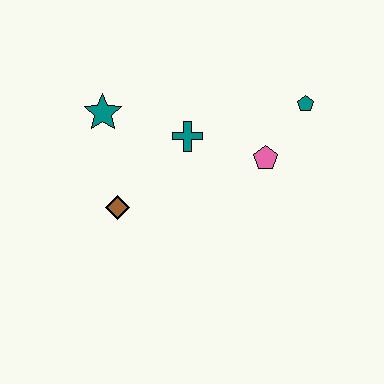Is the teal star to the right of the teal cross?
No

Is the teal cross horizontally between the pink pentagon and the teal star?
Yes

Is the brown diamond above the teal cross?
No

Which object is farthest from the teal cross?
The teal pentagon is farthest from the teal cross.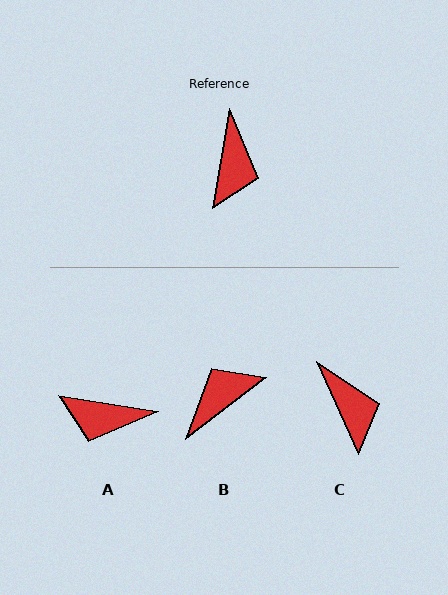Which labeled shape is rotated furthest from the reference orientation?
B, about 137 degrees away.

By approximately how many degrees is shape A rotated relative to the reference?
Approximately 89 degrees clockwise.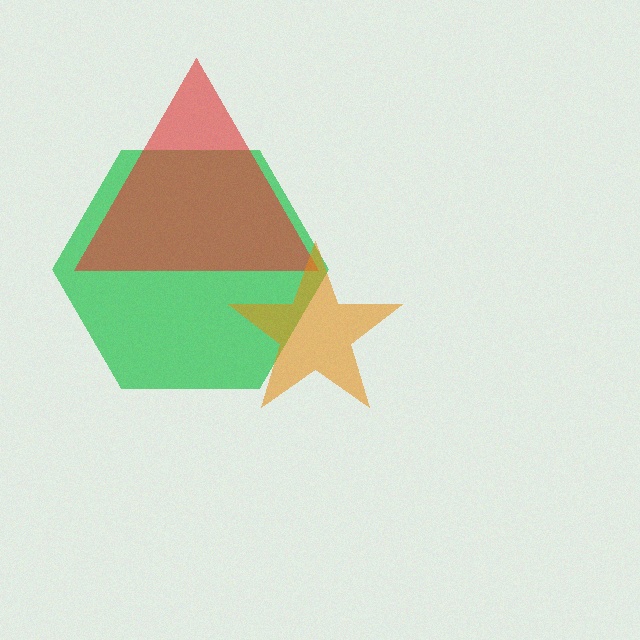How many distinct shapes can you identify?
There are 3 distinct shapes: a green hexagon, a red triangle, an orange star.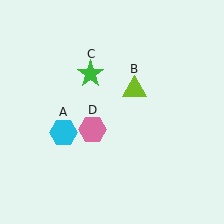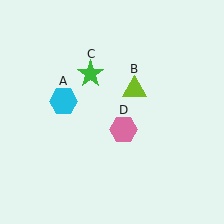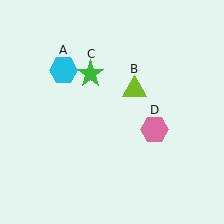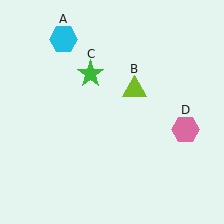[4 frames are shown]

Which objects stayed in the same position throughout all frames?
Lime triangle (object B) and green star (object C) remained stationary.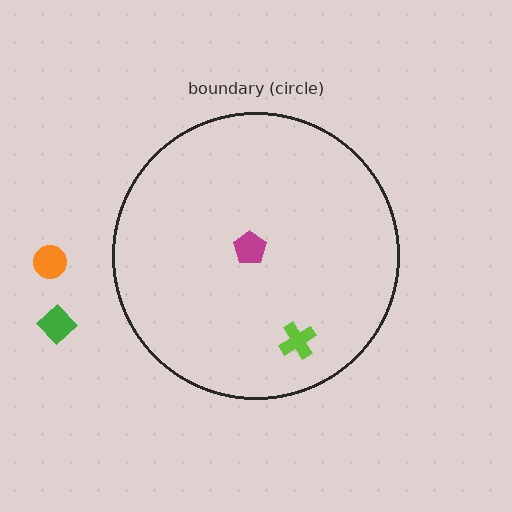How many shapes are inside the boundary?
2 inside, 2 outside.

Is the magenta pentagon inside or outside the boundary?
Inside.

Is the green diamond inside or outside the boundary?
Outside.